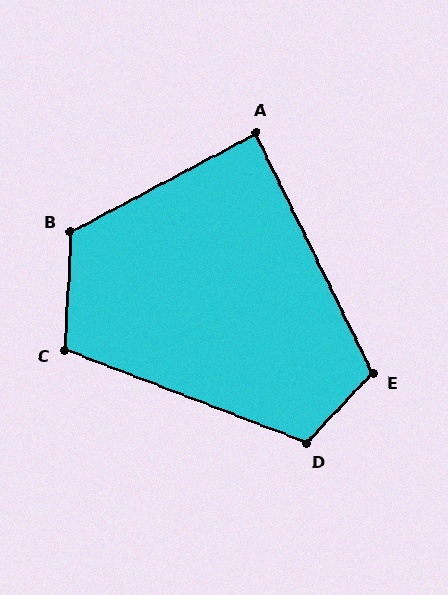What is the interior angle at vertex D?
Approximately 113 degrees (obtuse).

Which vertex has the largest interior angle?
B, at approximately 120 degrees.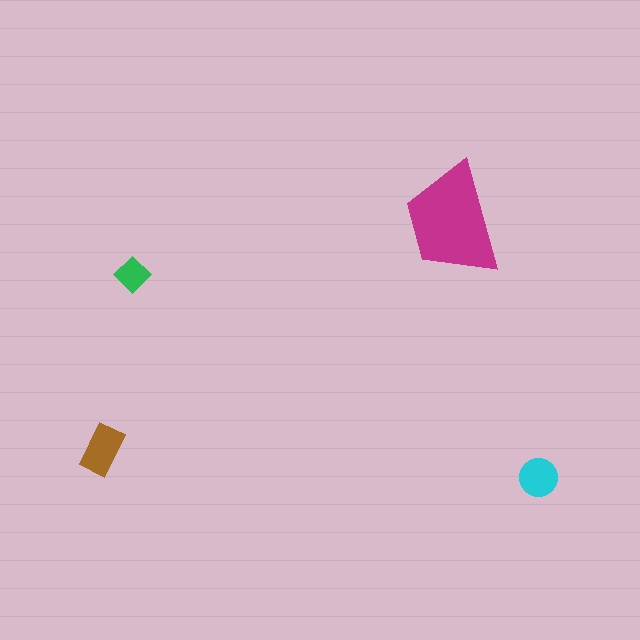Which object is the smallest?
The green diamond.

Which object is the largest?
The magenta trapezoid.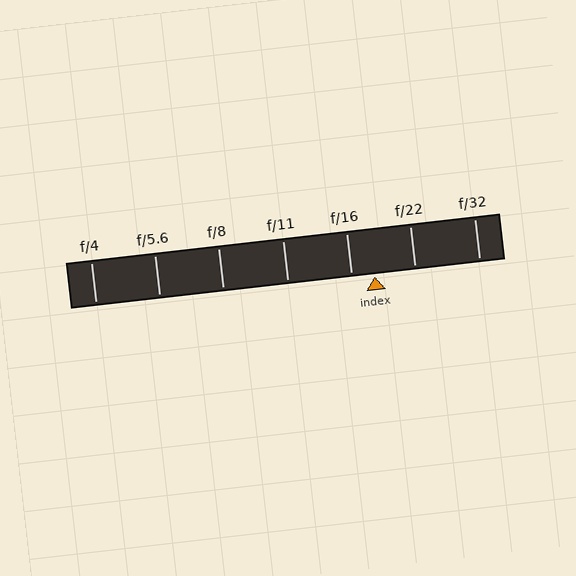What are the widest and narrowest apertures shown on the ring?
The widest aperture shown is f/4 and the narrowest is f/32.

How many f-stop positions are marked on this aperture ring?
There are 7 f-stop positions marked.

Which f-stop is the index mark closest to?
The index mark is closest to f/16.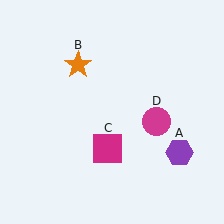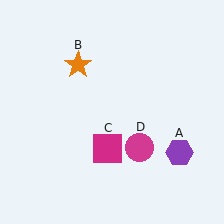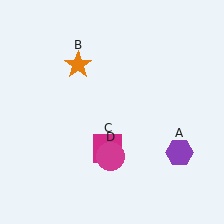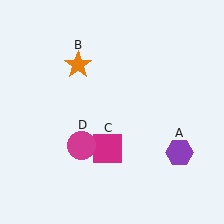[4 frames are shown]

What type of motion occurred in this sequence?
The magenta circle (object D) rotated clockwise around the center of the scene.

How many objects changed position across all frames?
1 object changed position: magenta circle (object D).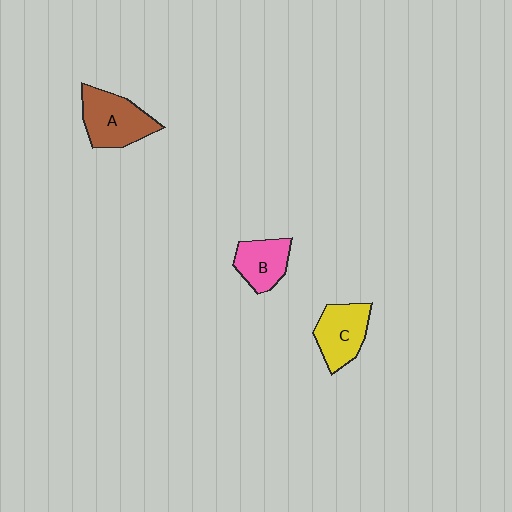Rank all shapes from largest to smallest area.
From largest to smallest: A (brown), C (yellow), B (pink).